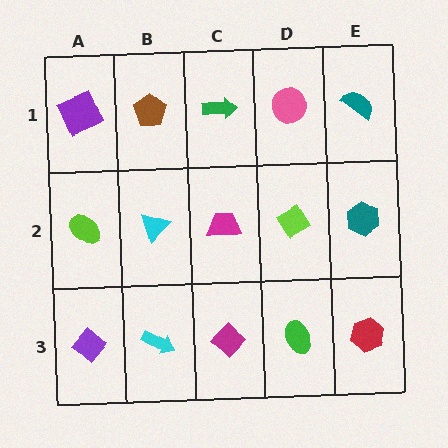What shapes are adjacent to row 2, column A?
A purple square (row 1, column A), a purple diamond (row 3, column A), a cyan triangle (row 2, column B).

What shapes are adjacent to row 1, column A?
A lime ellipse (row 2, column A), a brown pentagon (row 1, column B).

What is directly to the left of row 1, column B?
A purple square.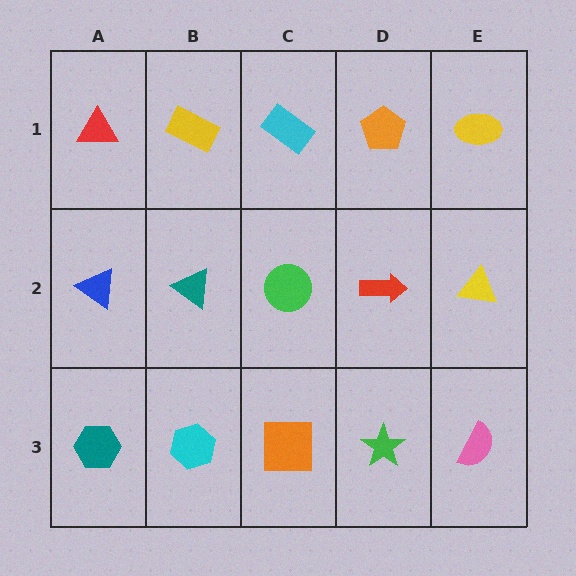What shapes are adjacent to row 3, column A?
A blue triangle (row 2, column A), a cyan hexagon (row 3, column B).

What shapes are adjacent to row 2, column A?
A red triangle (row 1, column A), a teal hexagon (row 3, column A), a teal triangle (row 2, column B).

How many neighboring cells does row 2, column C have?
4.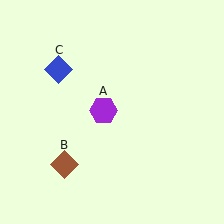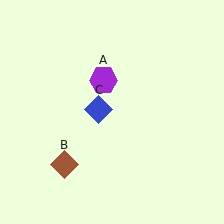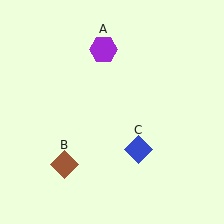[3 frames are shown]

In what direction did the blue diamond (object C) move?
The blue diamond (object C) moved down and to the right.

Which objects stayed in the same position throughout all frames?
Brown diamond (object B) remained stationary.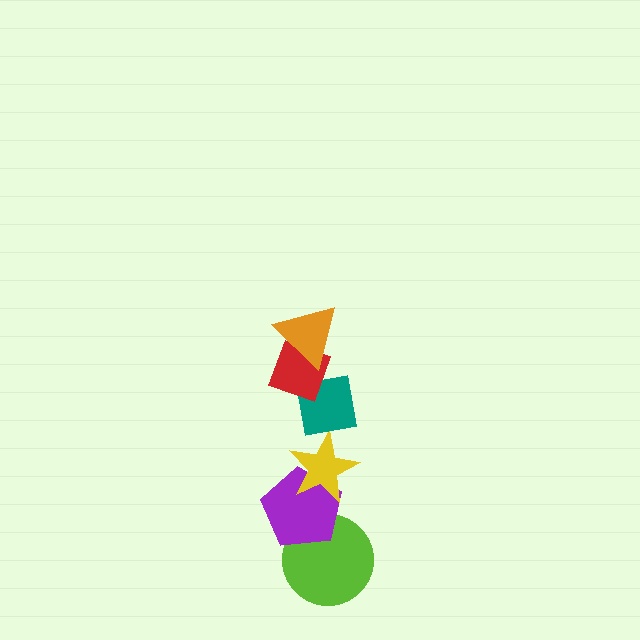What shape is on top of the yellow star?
The teal square is on top of the yellow star.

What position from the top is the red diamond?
The red diamond is 2nd from the top.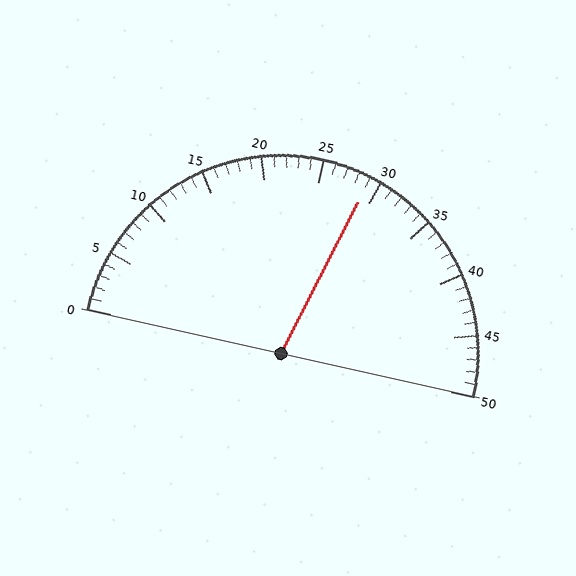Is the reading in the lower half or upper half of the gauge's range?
The reading is in the upper half of the range (0 to 50).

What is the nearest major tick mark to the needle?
The nearest major tick mark is 30.